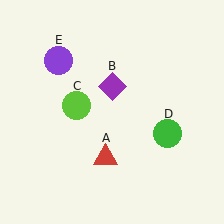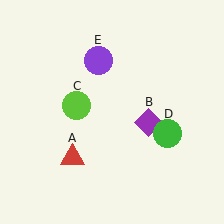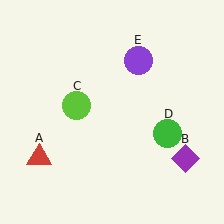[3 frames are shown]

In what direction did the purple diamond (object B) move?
The purple diamond (object B) moved down and to the right.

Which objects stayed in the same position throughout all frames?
Lime circle (object C) and green circle (object D) remained stationary.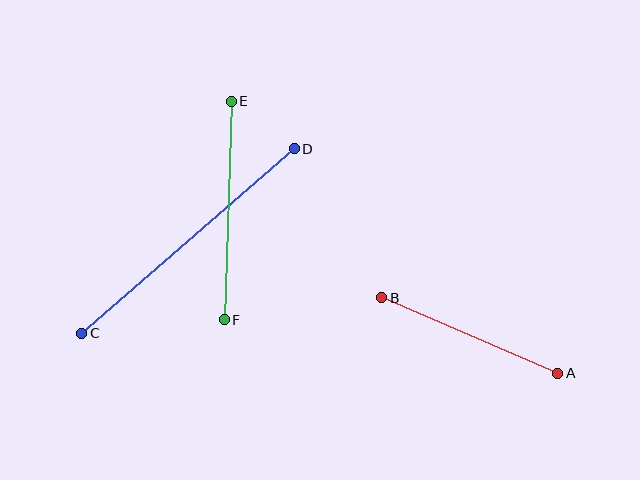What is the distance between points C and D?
The distance is approximately 282 pixels.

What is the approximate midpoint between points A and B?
The midpoint is at approximately (470, 336) pixels.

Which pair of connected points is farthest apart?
Points C and D are farthest apart.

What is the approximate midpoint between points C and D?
The midpoint is at approximately (188, 241) pixels.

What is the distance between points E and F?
The distance is approximately 218 pixels.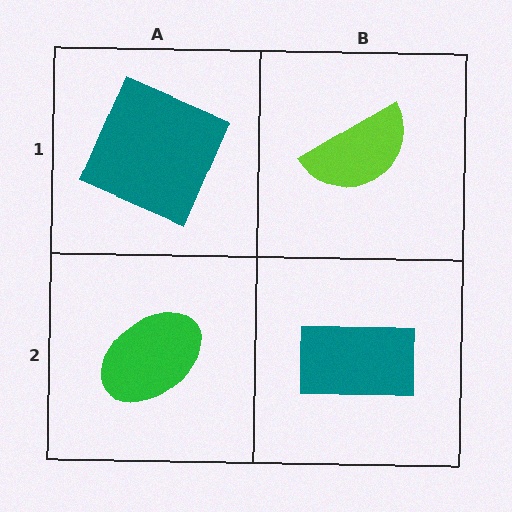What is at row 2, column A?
A green ellipse.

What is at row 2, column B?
A teal rectangle.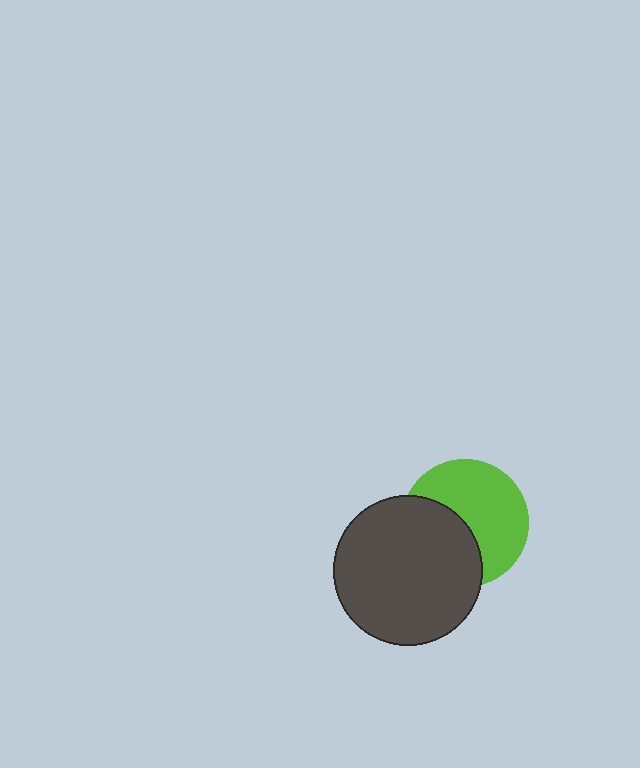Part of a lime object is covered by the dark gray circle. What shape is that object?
It is a circle.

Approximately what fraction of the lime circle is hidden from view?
Roughly 42% of the lime circle is hidden behind the dark gray circle.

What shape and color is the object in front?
The object in front is a dark gray circle.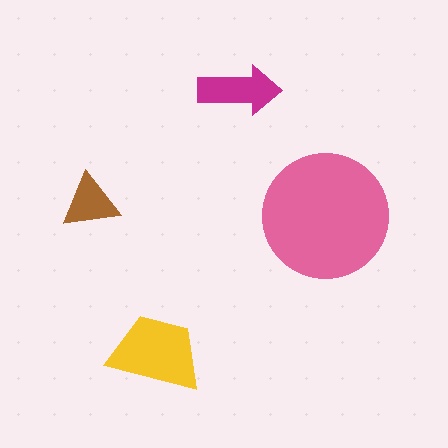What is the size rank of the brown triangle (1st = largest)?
4th.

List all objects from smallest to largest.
The brown triangle, the magenta arrow, the yellow trapezoid, the pink circle.